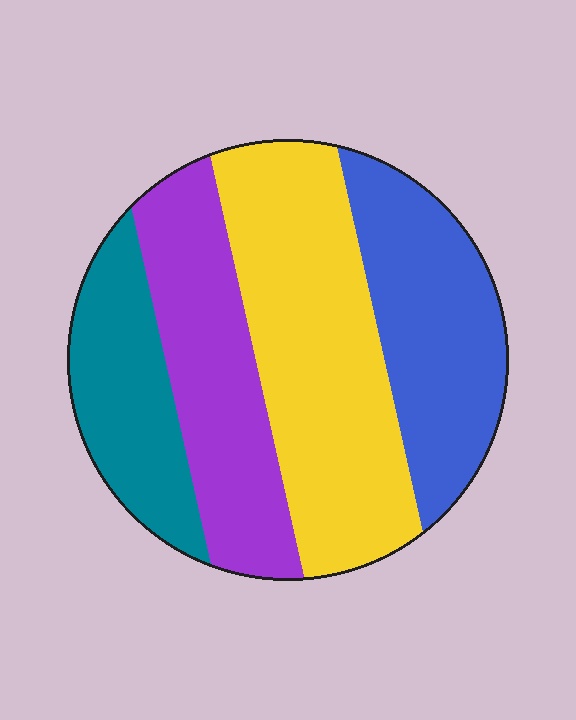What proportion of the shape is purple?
Purple takes up about one quarter (1/4) of the shape.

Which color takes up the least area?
Teal, at roughly 15%.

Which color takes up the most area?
Yellow, at roughly 35%.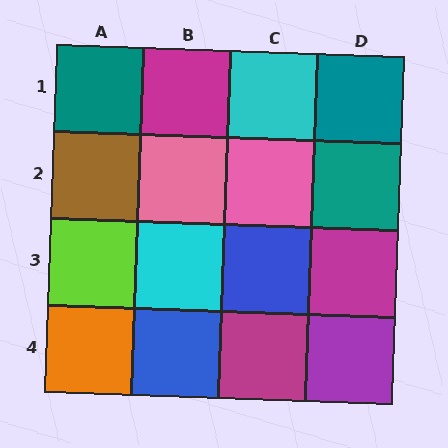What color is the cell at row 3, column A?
Lime.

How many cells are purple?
1 cell is purple.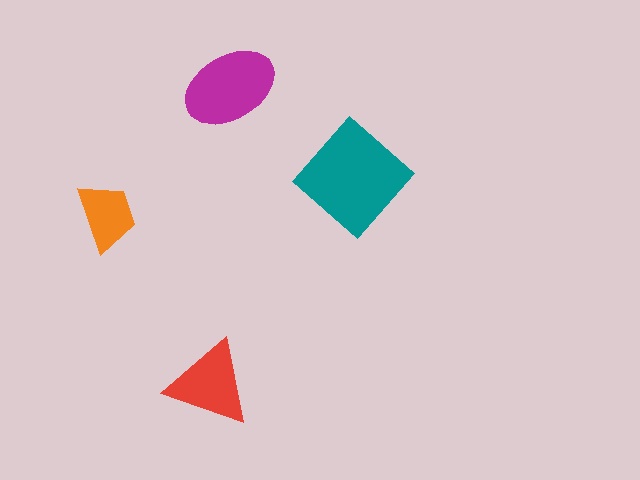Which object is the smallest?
The orange trapezoid.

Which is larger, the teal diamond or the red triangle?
The teal diamond.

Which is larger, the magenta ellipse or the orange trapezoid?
The magenta ellipse.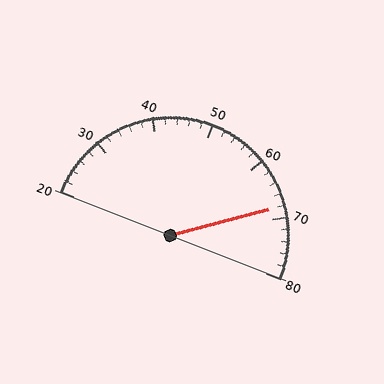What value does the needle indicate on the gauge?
The needle indicates approximately 68.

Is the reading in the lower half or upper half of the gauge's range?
The reading is in the upper half of the range (20 to 80).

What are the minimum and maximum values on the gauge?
The gauge ranges from 20 to 80.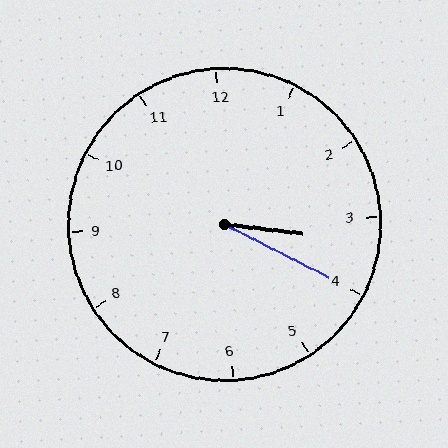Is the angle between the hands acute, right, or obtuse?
It is acute.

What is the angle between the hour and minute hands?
Approximately 20 degrees.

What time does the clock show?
3:20.